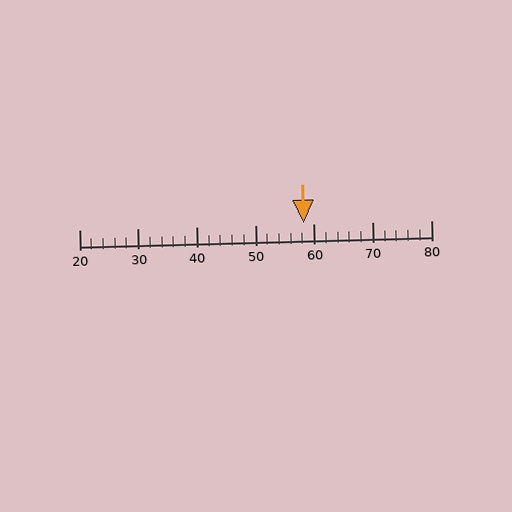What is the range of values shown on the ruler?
The ruler shows values from 20 to 80.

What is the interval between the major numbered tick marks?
The major tick marks are spaced 10 units apart.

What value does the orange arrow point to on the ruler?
The orange arrow points to approximately 58.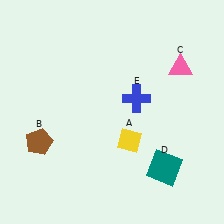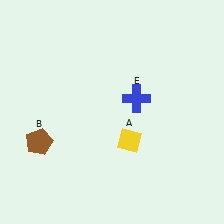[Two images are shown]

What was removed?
The teal square (D), the pink triangle (C) were removed in Image 2.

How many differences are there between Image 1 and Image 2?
There are 2 differences between the two images.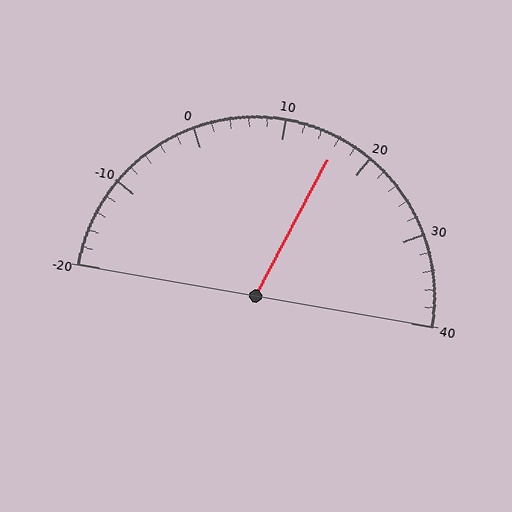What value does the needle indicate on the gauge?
The needle indicates approximately 16.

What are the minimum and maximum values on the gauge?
The gauge ranges from -20 to 40.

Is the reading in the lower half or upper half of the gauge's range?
The reading is in the upper half of the range (-20 to 40).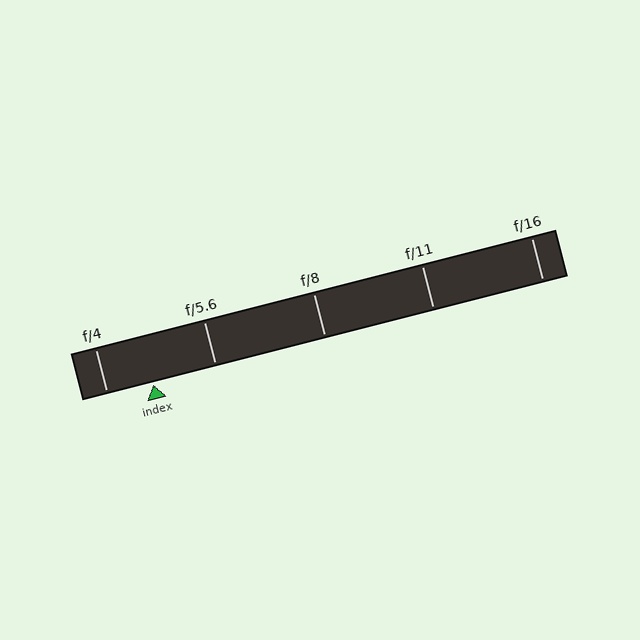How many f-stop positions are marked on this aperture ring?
There are 5 f-stop positions marked.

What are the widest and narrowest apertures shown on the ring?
The widest aperture shown is f/4 and the narrowest is f/16.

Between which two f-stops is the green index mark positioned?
The index mark is between f/4 and f/5.6.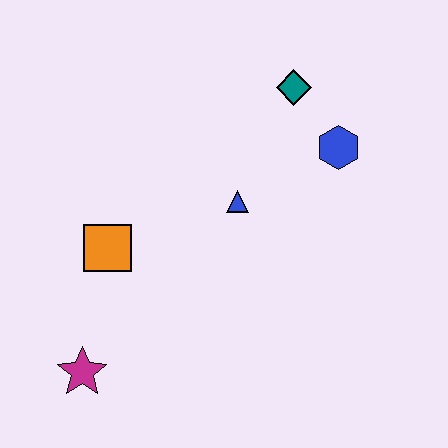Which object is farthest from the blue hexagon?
The magenta star is farthest from the blue hexagon.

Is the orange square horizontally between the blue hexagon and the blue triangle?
No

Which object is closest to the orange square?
The magenta star is closest to the orange square.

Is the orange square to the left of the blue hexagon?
Yes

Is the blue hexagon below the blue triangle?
No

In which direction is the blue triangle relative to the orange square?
The blue triangle is to the right of the orange square.